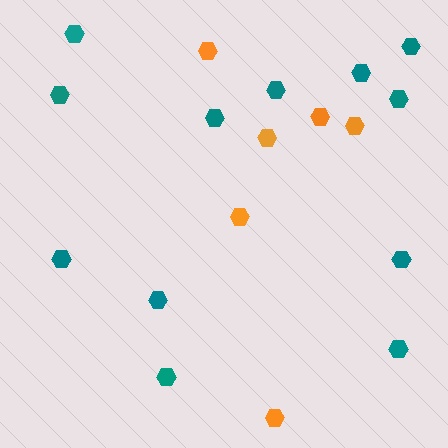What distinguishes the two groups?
There are 2 groups: one group of teal hexagons (12) and one group of orange hexagons (6).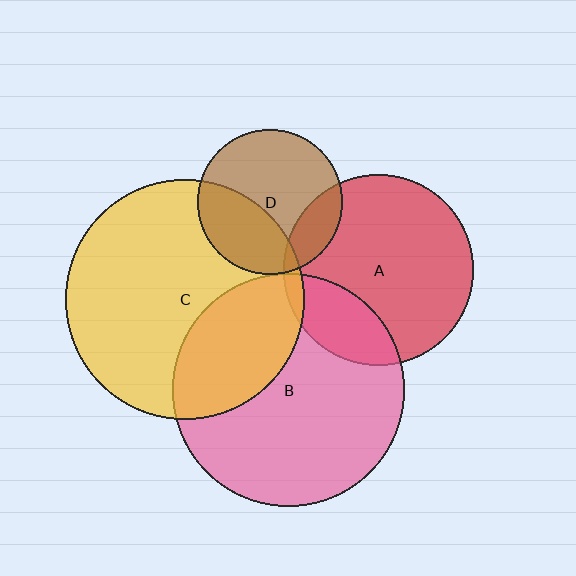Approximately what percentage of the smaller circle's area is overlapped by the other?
Approximately 35%.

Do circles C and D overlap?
Yes.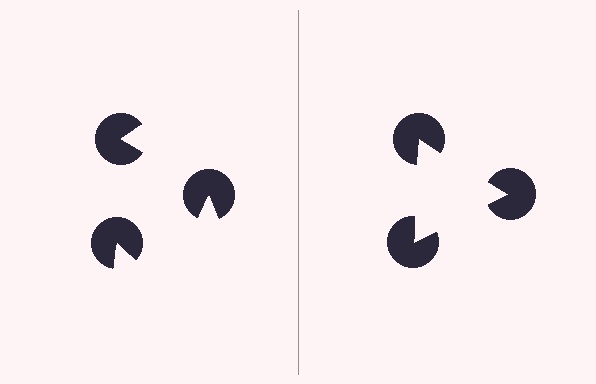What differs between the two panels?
The pac-man discs are positioned identically on both sides; only the wedge orientations differ. On the right they align to a triangle; on the left they are misaligned.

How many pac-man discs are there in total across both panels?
6 — 3 on each side.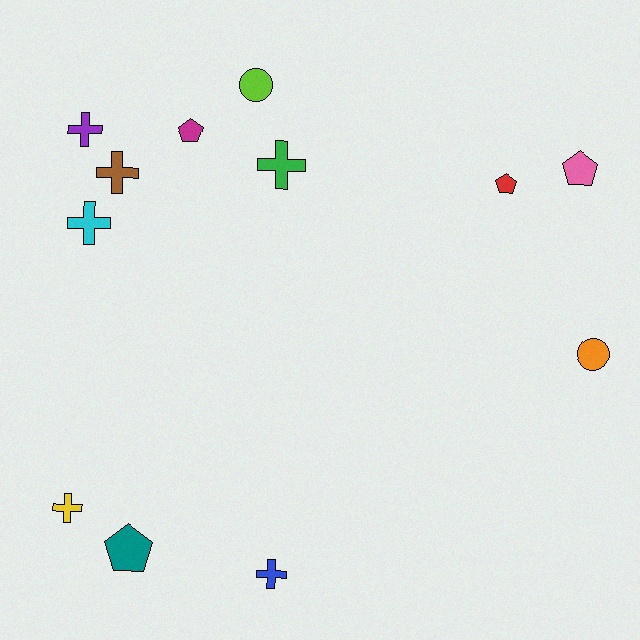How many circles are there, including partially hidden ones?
There are 2 circles.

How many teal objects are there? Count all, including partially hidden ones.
There is 1 teal object.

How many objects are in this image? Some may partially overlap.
There are 12 objects.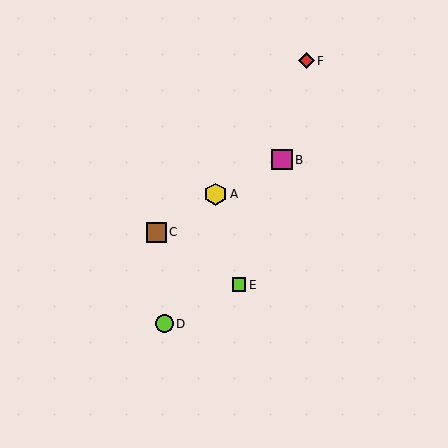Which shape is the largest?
The yellow hexagon (labeled A) is the largest.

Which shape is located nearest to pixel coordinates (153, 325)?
The lime circle (labeled D) at (164, 324) is nearest to that location.